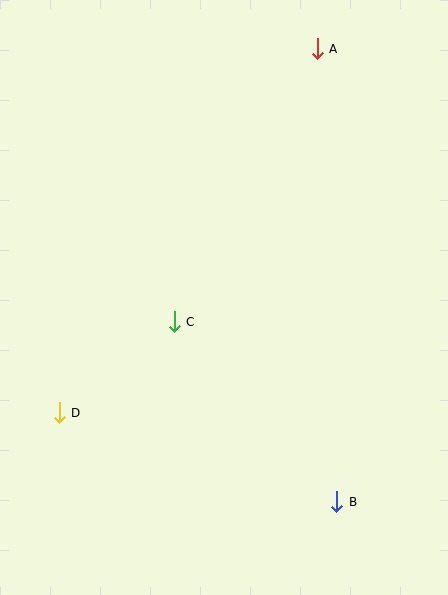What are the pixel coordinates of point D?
Point D is at (59, 413).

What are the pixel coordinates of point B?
Point B is at (337, 502).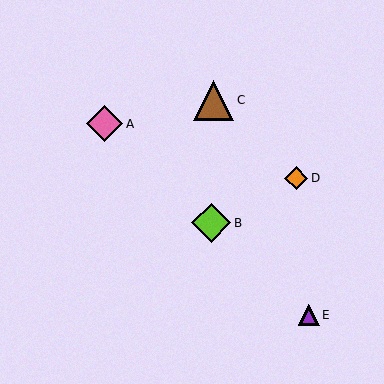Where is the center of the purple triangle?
The center of the purple triangle is at (309, 315).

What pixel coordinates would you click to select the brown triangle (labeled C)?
Click at (214, 100) to select the brown triangle C.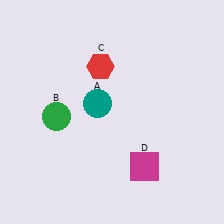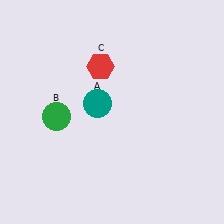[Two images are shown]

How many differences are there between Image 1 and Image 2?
There is 1 difference between the two images.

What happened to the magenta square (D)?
The magenta square (D) was removed in Image 2. It was in the bottom-right area of Image 1.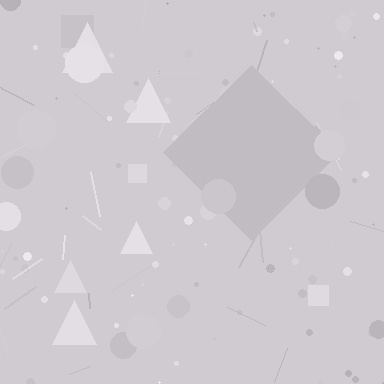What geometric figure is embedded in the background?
A diamond is embedded in the background.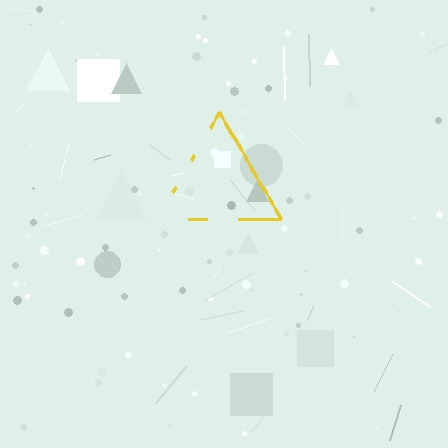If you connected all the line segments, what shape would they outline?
They would outline a triangle.